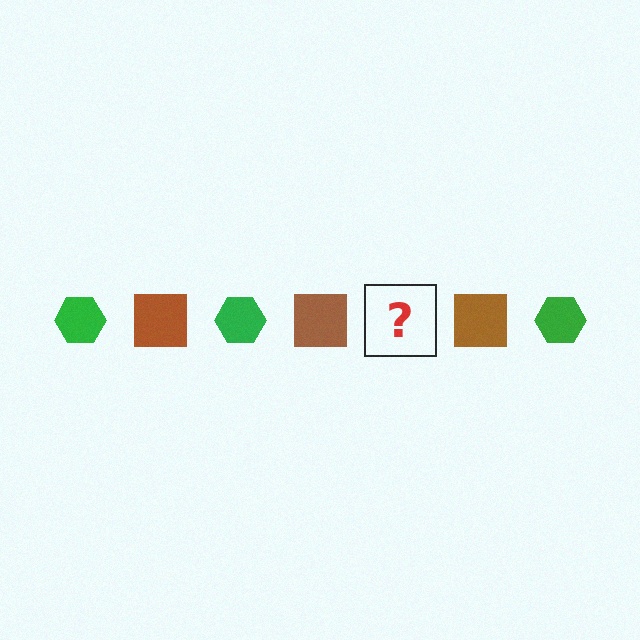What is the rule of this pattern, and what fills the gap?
The rule is that the pattern alternates between green hexagon and brown square. The gap should be filled with a green hexagon.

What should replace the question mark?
The question mark should be replaced with a green hexagon.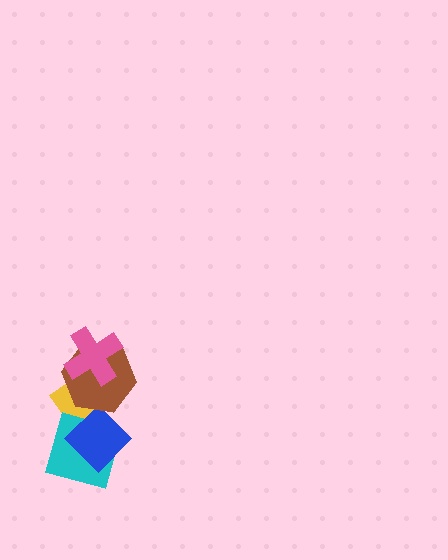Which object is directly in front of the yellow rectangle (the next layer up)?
The cyan diamond is directly in front of the yellow rectangle.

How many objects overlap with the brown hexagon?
3 objects overlap with the brown hexagon.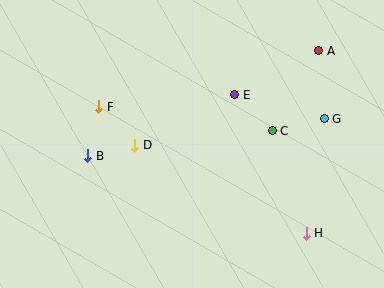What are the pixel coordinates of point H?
Point H is at (306, 233).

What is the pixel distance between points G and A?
The distance between G and A is 68 pixels.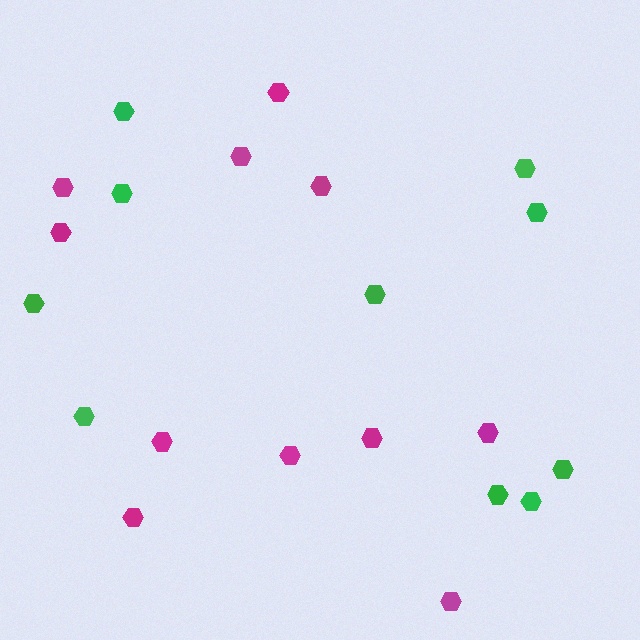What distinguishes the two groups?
There are 2 groups: one group of green hexagons (10) and one group of magenta hexagons (11).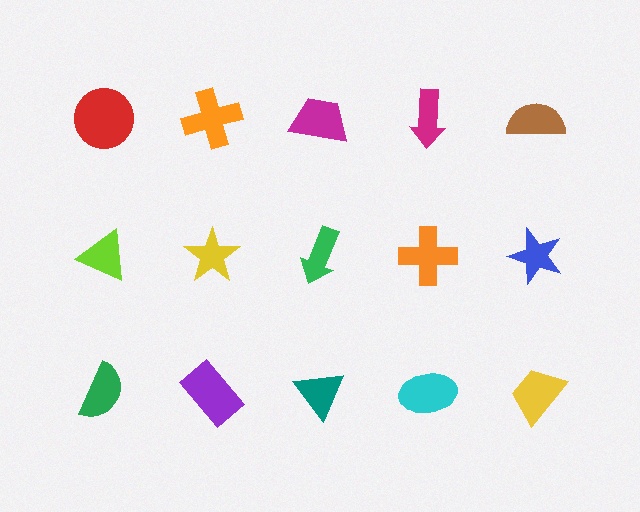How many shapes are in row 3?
5 shapes.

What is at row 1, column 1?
A red circle.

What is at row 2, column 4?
An orange cross.